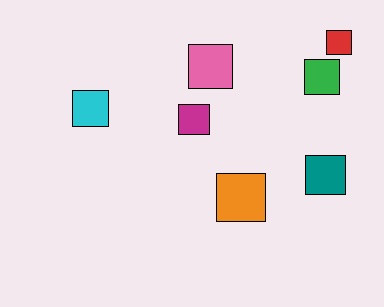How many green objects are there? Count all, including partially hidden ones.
There is 1 green object.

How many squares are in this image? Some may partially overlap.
There are 7 squares.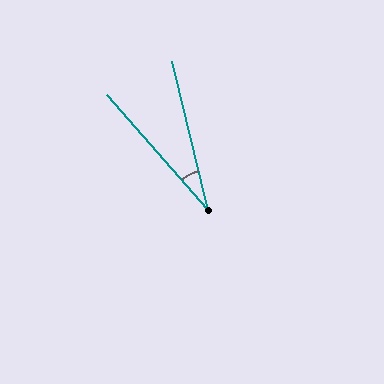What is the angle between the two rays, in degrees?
Approximately 28 degrees.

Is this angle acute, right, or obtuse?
It is acute.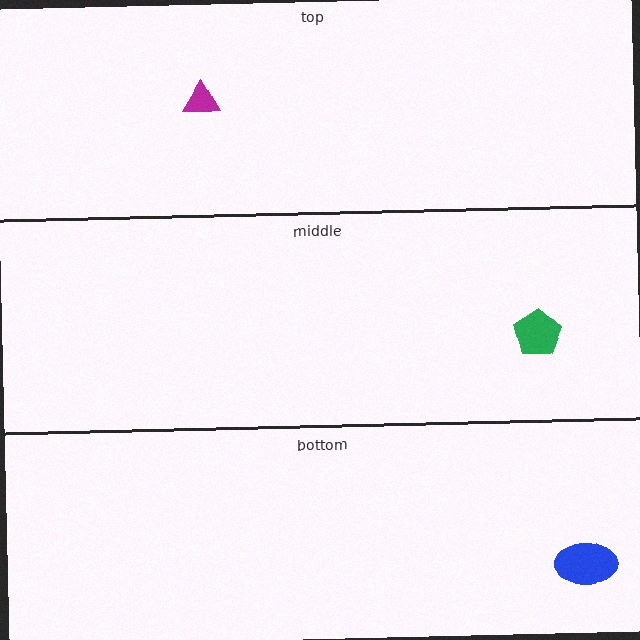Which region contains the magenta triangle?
The top region.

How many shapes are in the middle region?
1.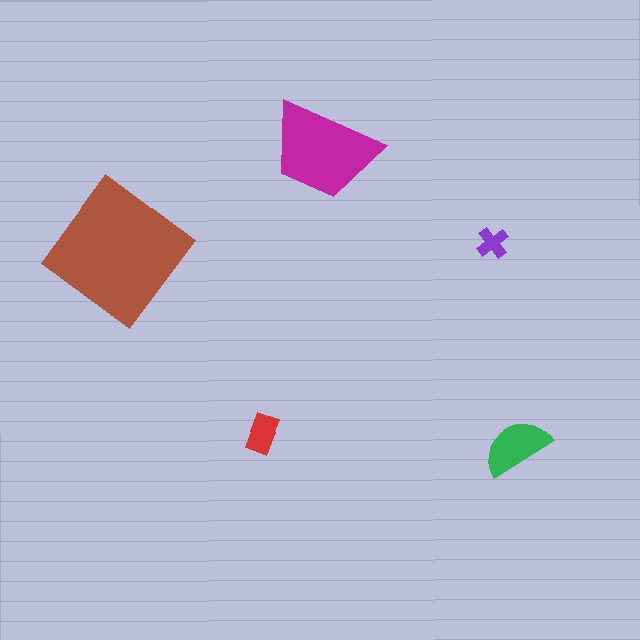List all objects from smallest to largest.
The purple cross, the red rectangle, the green semicircle, the magenta trapezoid, the brown diamond.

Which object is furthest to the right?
The green semicircle is rightmost.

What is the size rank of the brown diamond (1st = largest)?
1st.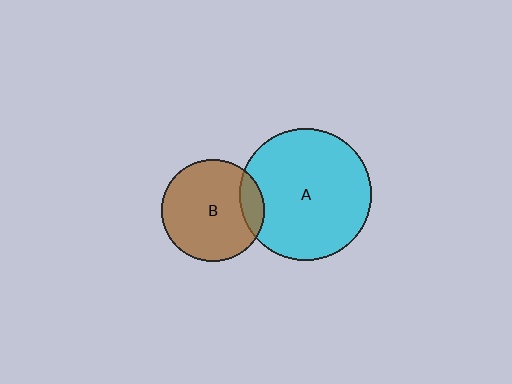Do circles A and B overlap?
Yes.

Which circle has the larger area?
Circle A (cyan).